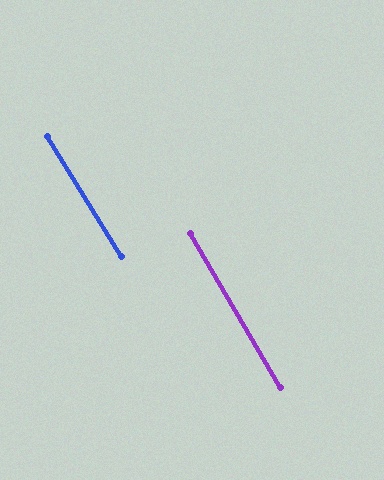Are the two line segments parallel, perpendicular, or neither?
Parallel — their directions differ by only 1.5°.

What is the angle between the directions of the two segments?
Approximately 1 degree.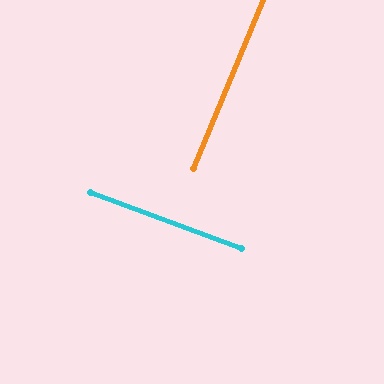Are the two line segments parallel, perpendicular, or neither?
Perpendicular — they meet at approximately 88°.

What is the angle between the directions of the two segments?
Approximately 88 degrees.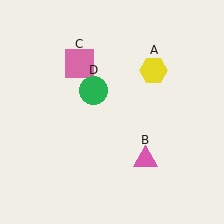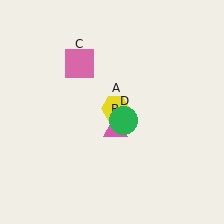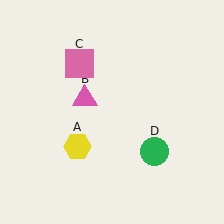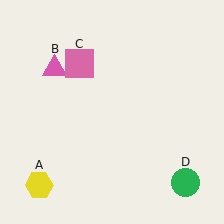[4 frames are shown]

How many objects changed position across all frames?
3 objects changed position: yellow hexagon (object A), pink triangle (object B), green circle (object D).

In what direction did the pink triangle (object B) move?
The pink triangle (object B) moved up and to the left.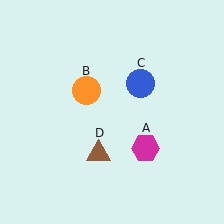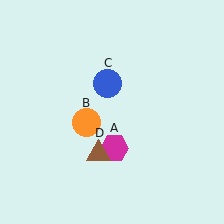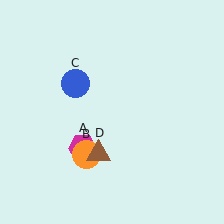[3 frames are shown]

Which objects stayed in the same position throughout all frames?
Brown triangle (object D) remained stationary.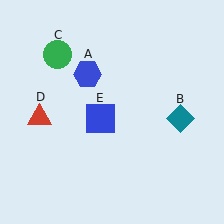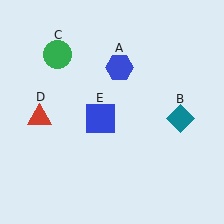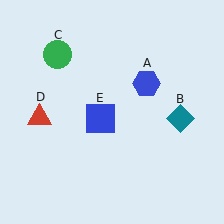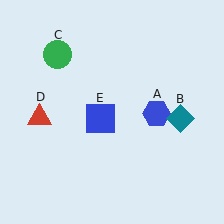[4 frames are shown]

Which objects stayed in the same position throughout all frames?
Teal diamond (object B) and green circle (object C) and red triangle (object D) and blue square (object E) remained stationary.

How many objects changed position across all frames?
1 object changed position: blue hexagon (object A).